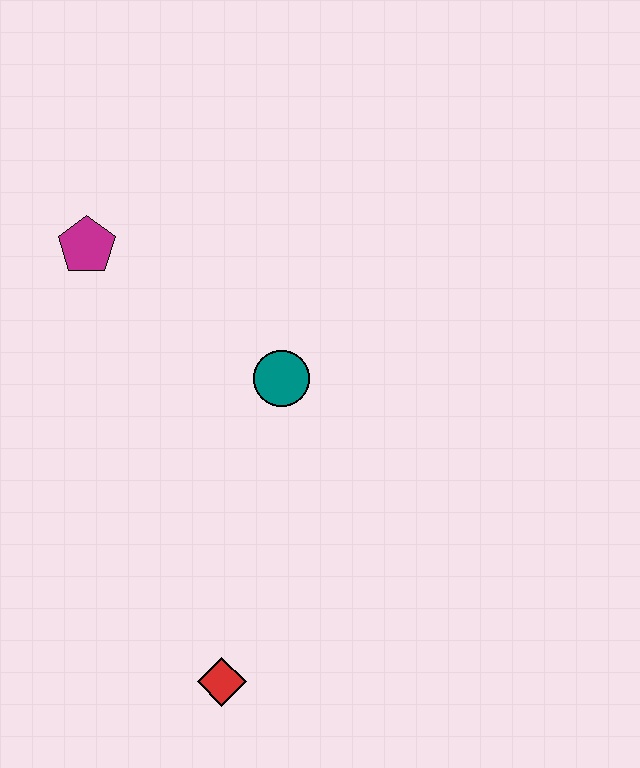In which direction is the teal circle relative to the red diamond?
The teal circle is above the red diamond.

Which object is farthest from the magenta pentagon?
The red diamond is farthest from the magenta pentagon.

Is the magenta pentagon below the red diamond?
No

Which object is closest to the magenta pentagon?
The teal circle is closest to the magenta pentagon.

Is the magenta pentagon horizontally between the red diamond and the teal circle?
No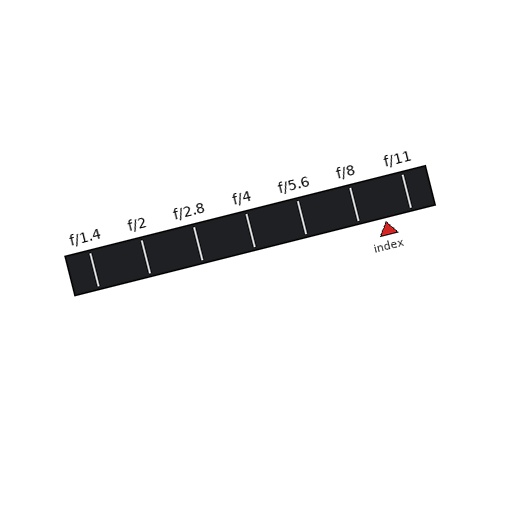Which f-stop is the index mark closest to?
The index mark is closest to f/11.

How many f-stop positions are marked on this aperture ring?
There are 7 f-stop positions marked.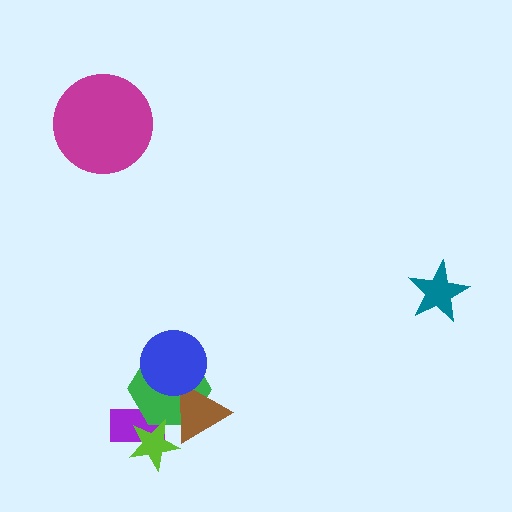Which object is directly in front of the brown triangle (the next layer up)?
The lime star is directly in front of the brown triangle.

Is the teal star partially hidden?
No, no other shape covers it.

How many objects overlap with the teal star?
0 objects overlap with the teal star.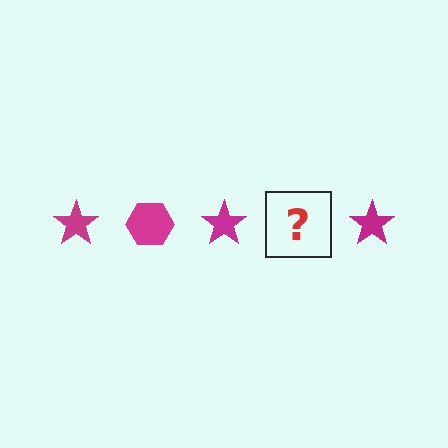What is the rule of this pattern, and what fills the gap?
The rule is that the pattern cycles through star, hexagon shapes in magenta. The gap should be filled with a magenta hexagon.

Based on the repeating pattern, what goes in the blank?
The blank should be a magenta hexagon.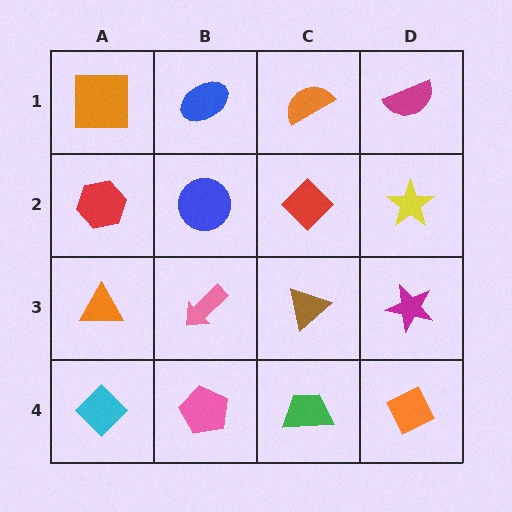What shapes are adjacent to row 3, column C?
A red diamond (row 2, column C), a green trapezoid (row 4, column C), a pink arrow (row 3, column B), a magenta star (row 3, column D).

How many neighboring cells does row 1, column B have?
3.